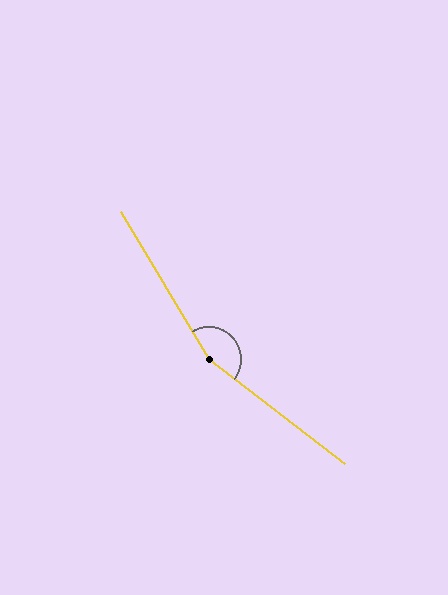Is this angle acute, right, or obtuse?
It is obtuse.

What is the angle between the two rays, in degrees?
Approximately 158 degrees.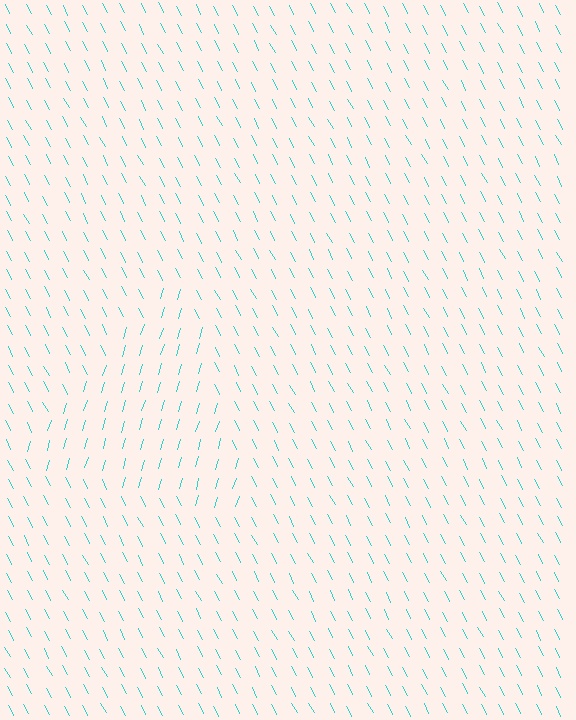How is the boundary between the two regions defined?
The boundary is defined purely by a change in line orientation (approximately 45 degrees difference). All lines are the same color and thickness.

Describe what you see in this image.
The image is filled with small cyan line segments. A triangle region in the image has lines oriented differently from the surrounding lines, creating a visible texture boundary.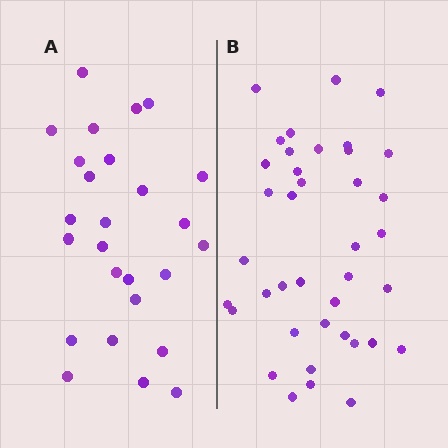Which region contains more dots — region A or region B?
Region B (the right region) has more dots.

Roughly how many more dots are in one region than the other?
Region B has approximately 15 more dots than region A.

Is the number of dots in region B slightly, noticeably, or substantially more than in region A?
Region B has substantially more. The ratio is roughly 1.5 to 1.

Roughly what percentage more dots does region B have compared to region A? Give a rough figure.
About 50% more.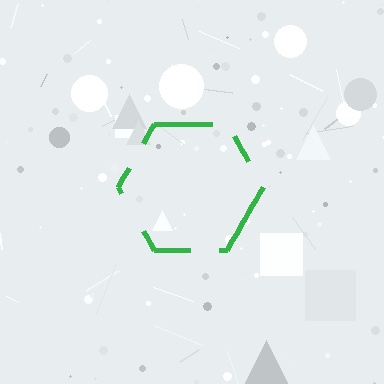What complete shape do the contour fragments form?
The contour fragments form a hexagon.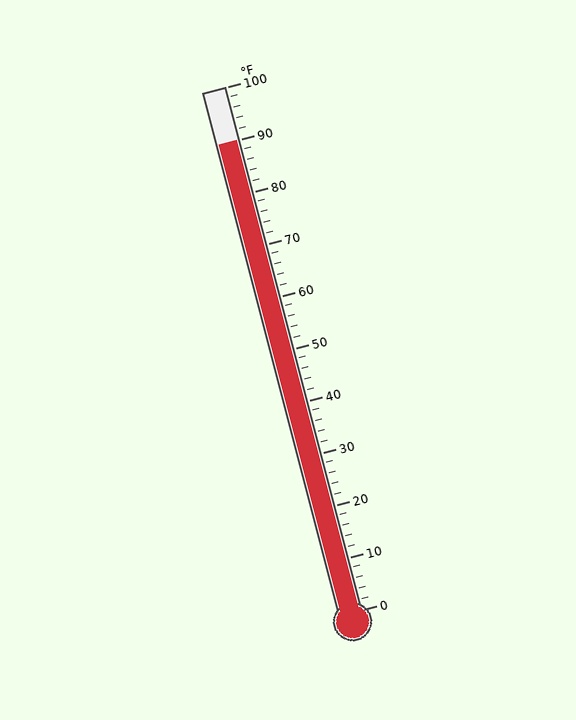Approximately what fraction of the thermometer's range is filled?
The thermometer is filled to approximately 90% of its range.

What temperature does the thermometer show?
The thermometer shows approximately 90°F.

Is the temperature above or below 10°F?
The temperature is above 10°F.